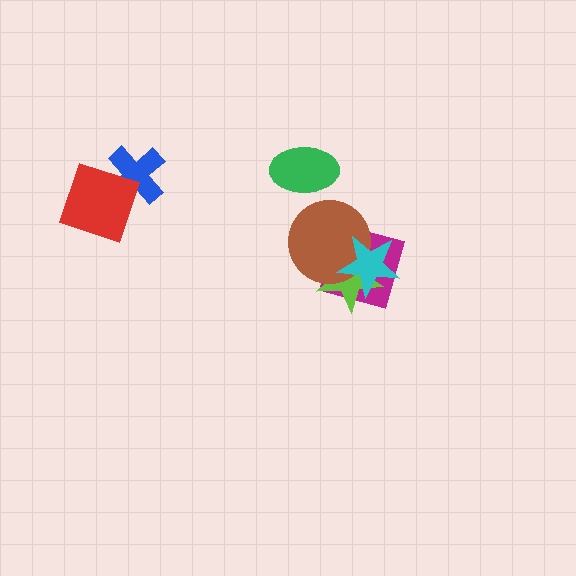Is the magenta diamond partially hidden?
Yes, it is partially covered by another shape.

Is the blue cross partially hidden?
Yes, it is partially covered by another shape.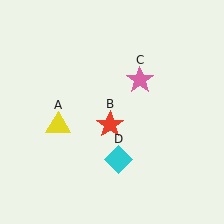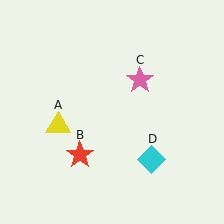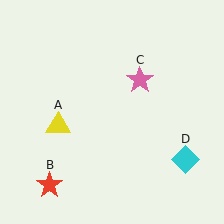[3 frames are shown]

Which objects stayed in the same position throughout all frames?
Yellow triangle (object A) and pink star (object C) remained stationary.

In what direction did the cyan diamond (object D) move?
The cyan diamond (object D) moved right.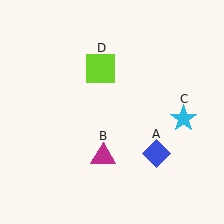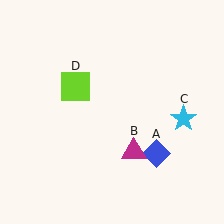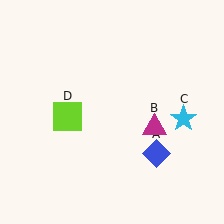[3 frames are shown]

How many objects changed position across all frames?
2 objects changed position: magenta triangle (object B), lime square (object D).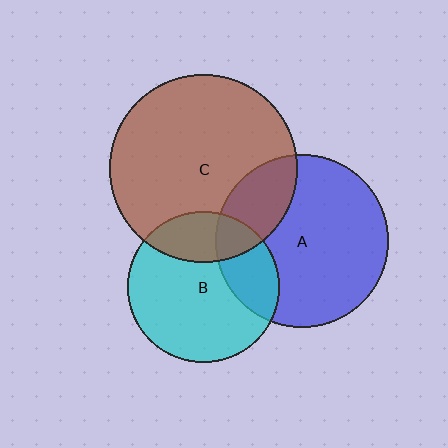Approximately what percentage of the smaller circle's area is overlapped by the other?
Approximately 25%.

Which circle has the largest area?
Circle C (brown).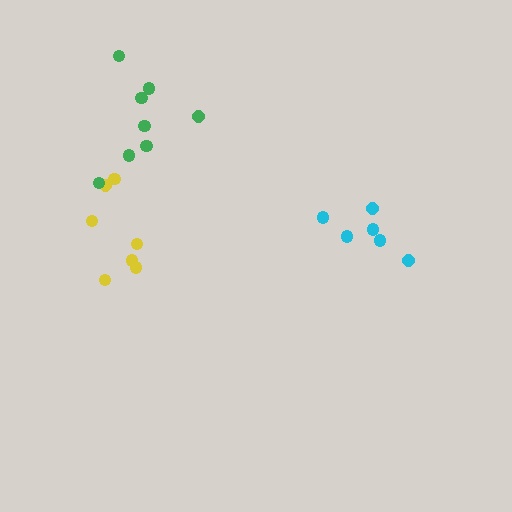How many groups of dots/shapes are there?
There are 3 groups.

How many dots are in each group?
Group 1: 6 dots, Group 2: 7 dots, Group 3: 8 dots (21 total).